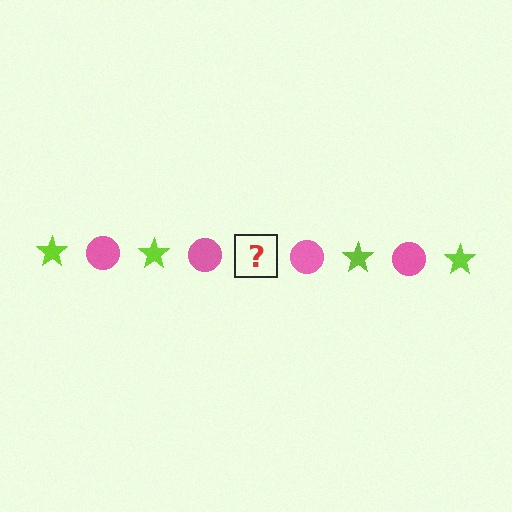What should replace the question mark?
The question mark should be replaced with a lime star.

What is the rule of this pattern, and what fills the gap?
The rule is that the pattern alternates between lime star and pink circle. The gap should be filled with a lime star.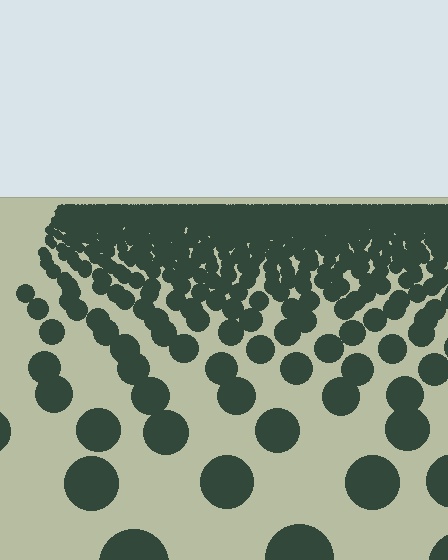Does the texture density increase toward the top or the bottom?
Density increases toward the top.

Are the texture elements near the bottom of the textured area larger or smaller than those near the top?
Larger. Near the bottom, elements are closer to the viewer and appear at a bigger on-screen size.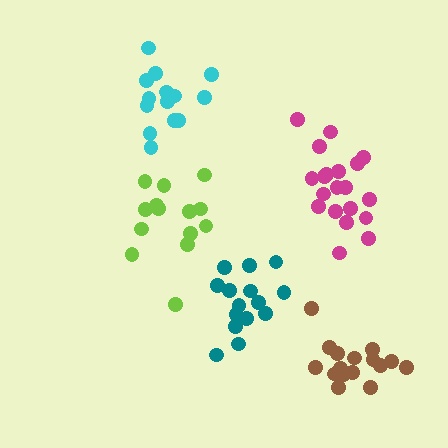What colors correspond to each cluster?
The clusters are colored: teal, lime, cyan, magenta, brown.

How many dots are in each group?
Group 1: 15 dots, Group 2: 14 dots, Group 3: 14 dots, Group 4: 20 dots, Group 5: 17 dots (80 total).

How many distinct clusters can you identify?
There are 5 distinct clusters.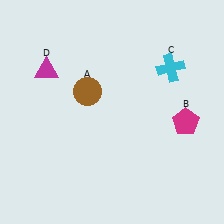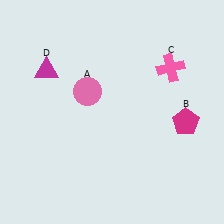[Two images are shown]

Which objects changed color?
A changed from brown to pink. C changed from cyan to pink.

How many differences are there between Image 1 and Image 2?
There are 2 differences between the two images.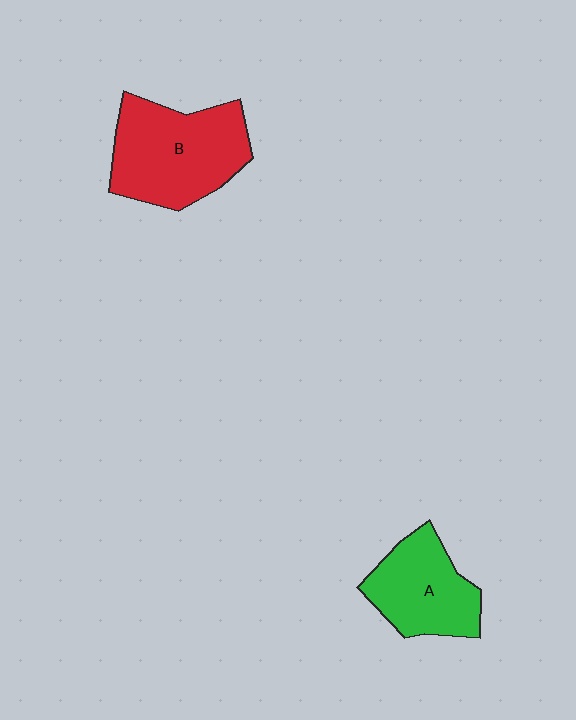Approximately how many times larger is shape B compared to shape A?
Approximately 1.4 times.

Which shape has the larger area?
Shape B (red).